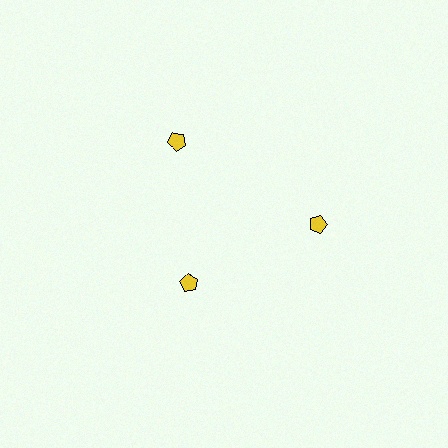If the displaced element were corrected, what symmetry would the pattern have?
It would have 3-fold rotational symmetry — the pattern would map onto itself every 120 degrees.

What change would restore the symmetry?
The symmetry would be restored by moving it outward, back onto the ring so that all 3 pentagons sit at equal angles and equal distance from the center.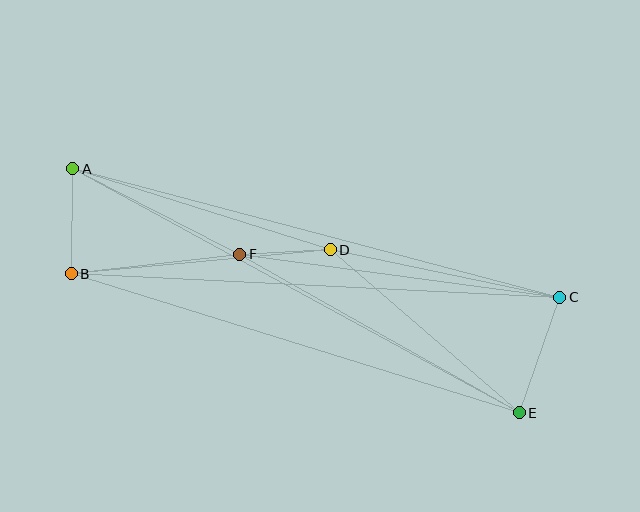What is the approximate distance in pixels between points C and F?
The distance between C and F is approximately 323 pixels.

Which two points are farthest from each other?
Points A and E are farthest from each other.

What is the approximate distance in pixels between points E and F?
The distance between E and F is approximately 321 pixels.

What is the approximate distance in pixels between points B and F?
The distance between B and F is approximately 170 pixels.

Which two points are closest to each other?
Points D and F are closest to each other.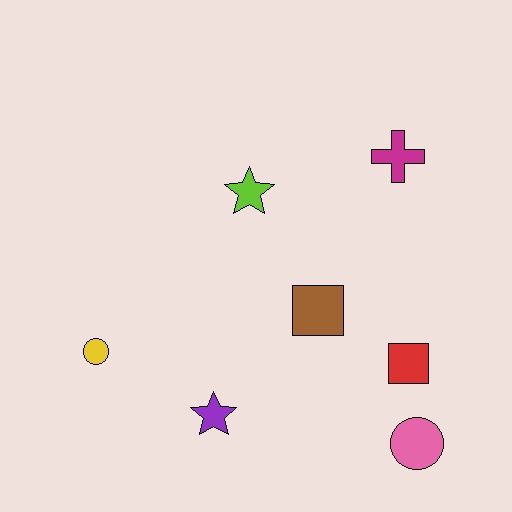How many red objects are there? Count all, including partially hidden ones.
There is 1 red object.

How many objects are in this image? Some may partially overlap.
There are 7 objects.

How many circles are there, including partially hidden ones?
There are 2 circles.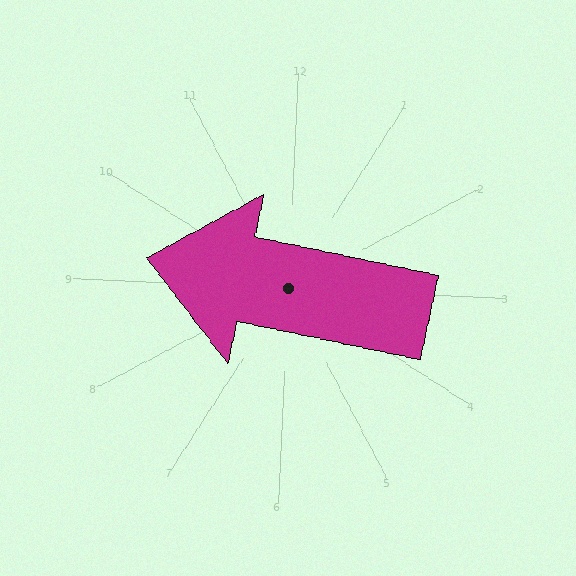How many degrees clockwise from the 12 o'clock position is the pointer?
Approximately 279 degrees.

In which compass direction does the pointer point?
West.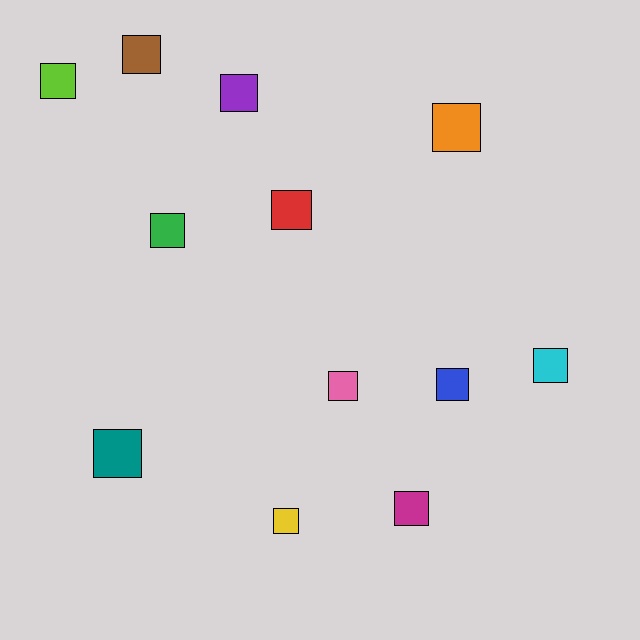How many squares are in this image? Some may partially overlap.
There are 12 squares.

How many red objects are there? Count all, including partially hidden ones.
There is 1 red object.